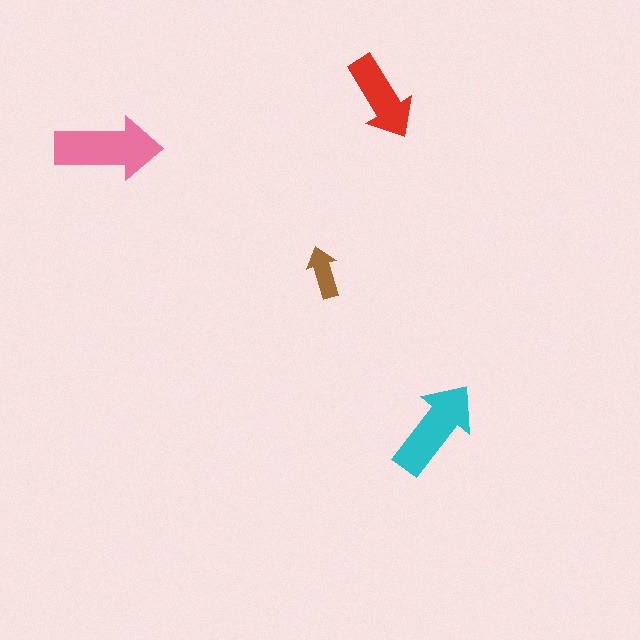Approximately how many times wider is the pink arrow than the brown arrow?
About 2 times wider.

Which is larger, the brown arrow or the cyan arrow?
The cyan one.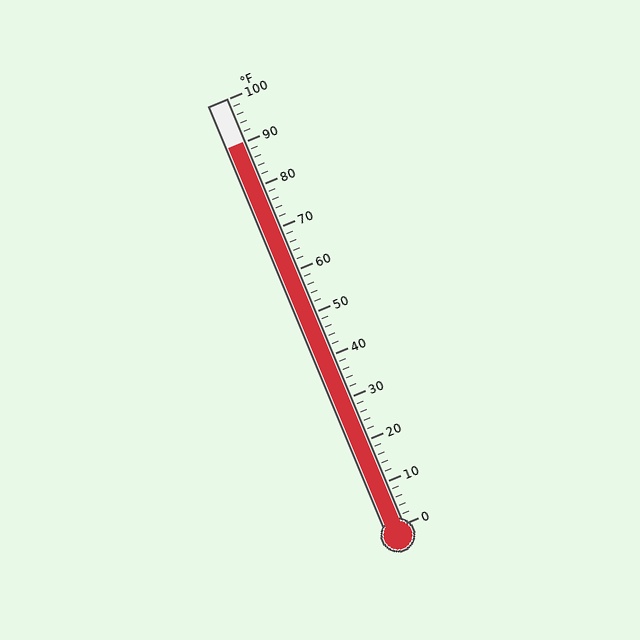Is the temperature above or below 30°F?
The temperature is above 30°F.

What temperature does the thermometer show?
The thermometer shows approximately 90°F.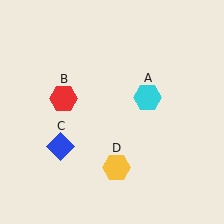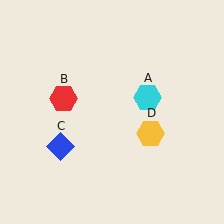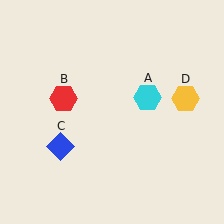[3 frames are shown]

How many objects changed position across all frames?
1 object changed position: yellow hexagon (object D).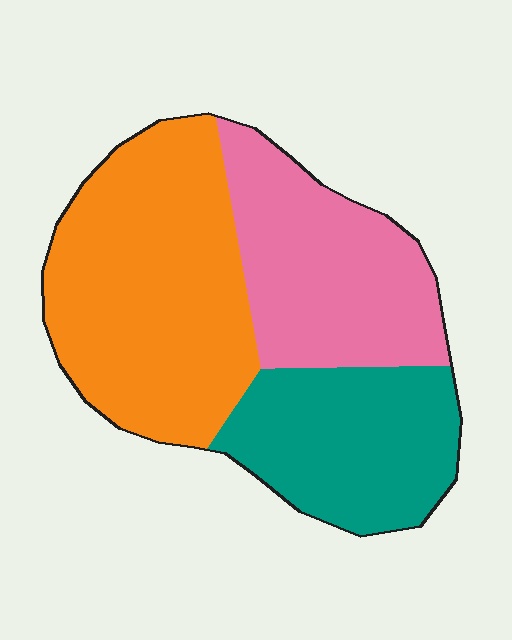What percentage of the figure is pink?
Pink takes up about one third (1/3) of the figure.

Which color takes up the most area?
Orange, at roughly 45%.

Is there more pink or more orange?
Orange.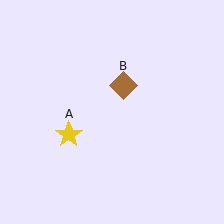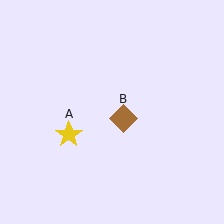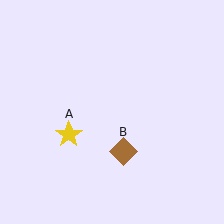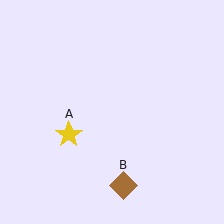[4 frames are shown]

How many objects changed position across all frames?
1 object changed position: brown diamond (object B).